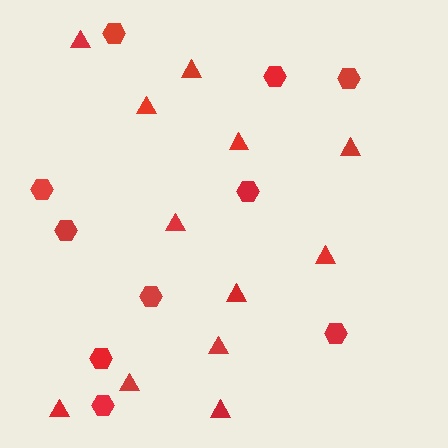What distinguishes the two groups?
There are 2 groups: one group of triangles (12) and one group of hexagons (10).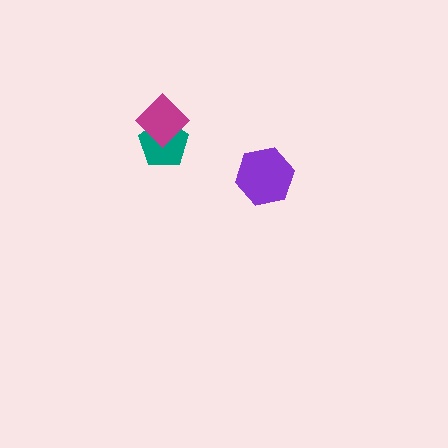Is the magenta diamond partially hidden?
No, no other shape covers it.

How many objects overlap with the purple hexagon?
0 objects overlap with the purple hexagon.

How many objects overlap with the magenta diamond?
1 object overlaps with the magenta diamond.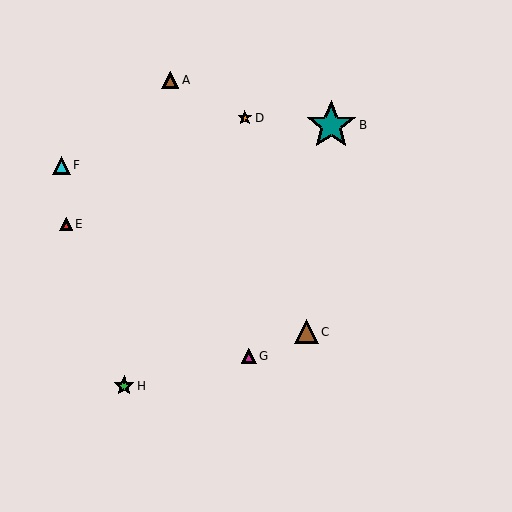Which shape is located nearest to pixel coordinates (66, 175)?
The cyan triangle (labeled F) at (61, 165) is nearest to that location.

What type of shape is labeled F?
Shape F is a cyan triangle.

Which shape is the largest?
The teal star (labeled B) is the largest.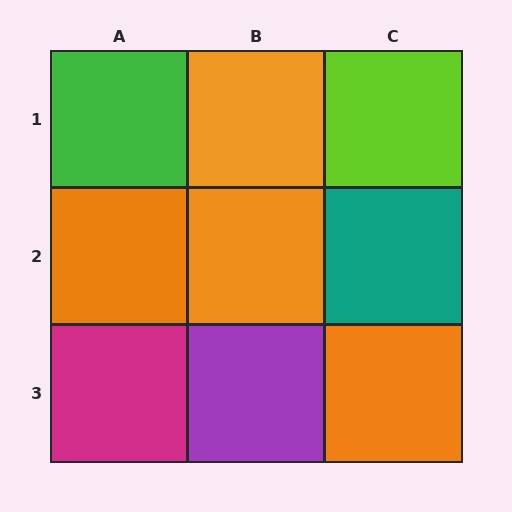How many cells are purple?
1 cell is purple.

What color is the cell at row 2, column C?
Teal.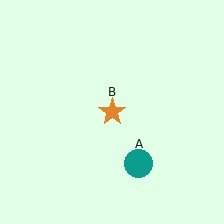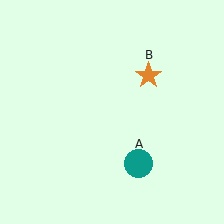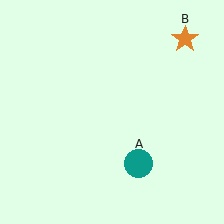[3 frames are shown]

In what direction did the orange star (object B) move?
The orange star (object B) moved up and to the right.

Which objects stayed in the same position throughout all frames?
Teal circle (object A) remained stationary.